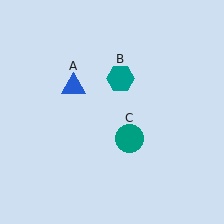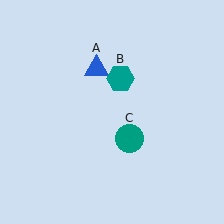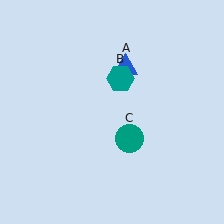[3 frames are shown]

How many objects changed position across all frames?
1 object changed position: blue triangle (object A).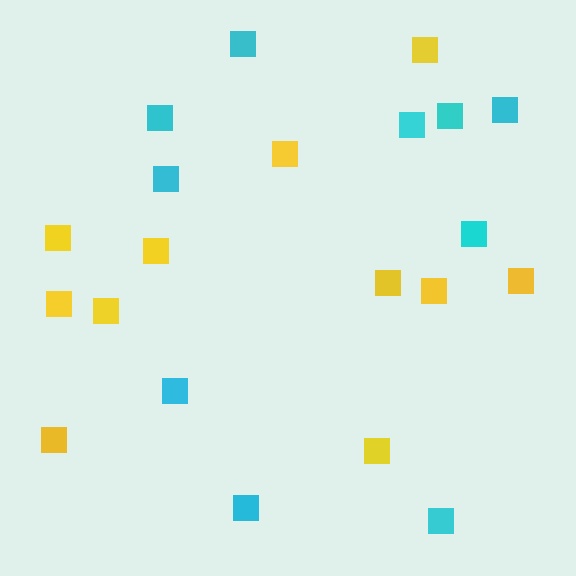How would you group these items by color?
There are 2 groups: one group of yellow squares (11) and one group of cyan squares (10).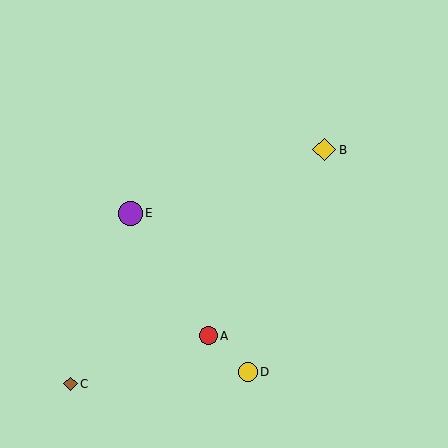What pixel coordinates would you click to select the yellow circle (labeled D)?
Click at (248, 372) to select the yellow circle D.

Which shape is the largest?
The purple circle (labeled E) is the largest.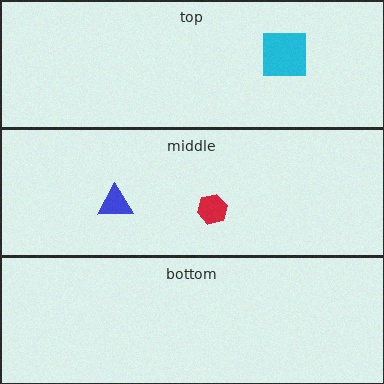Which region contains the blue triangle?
The middle region.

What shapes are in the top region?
The cyan square.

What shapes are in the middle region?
The red hexagon, the blue triangle.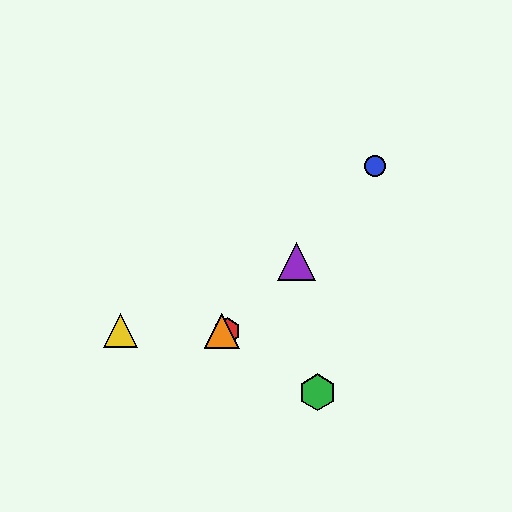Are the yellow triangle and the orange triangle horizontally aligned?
Yes, both are at y≈331.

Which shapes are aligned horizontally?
The red hexagon, the yellow triangle, the orange triangle are aligned horizontally.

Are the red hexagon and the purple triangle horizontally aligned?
No, the red hexagon is at y≈331 and the purple triangle is at y≈262.